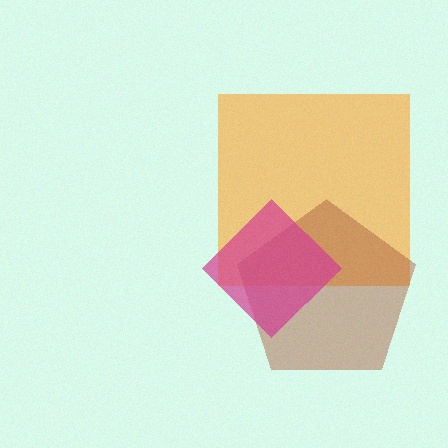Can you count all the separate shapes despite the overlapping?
Yes, there are 3 separate shapes.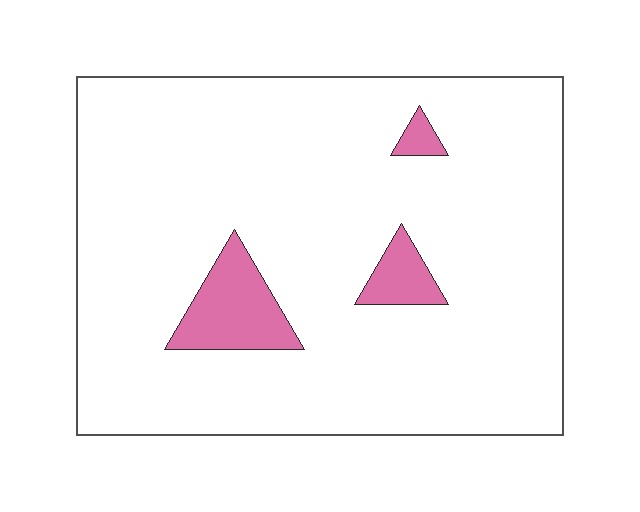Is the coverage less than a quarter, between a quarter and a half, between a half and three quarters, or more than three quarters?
Less than a quarter.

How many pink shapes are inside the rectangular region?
3.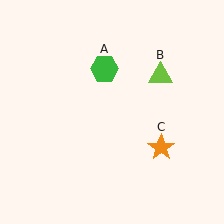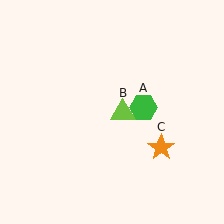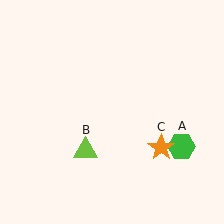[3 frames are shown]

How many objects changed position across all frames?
2 objects changed position: green hexagon (object A), lime triangle (object B).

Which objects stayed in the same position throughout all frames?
Orange star (object C) remained stationary.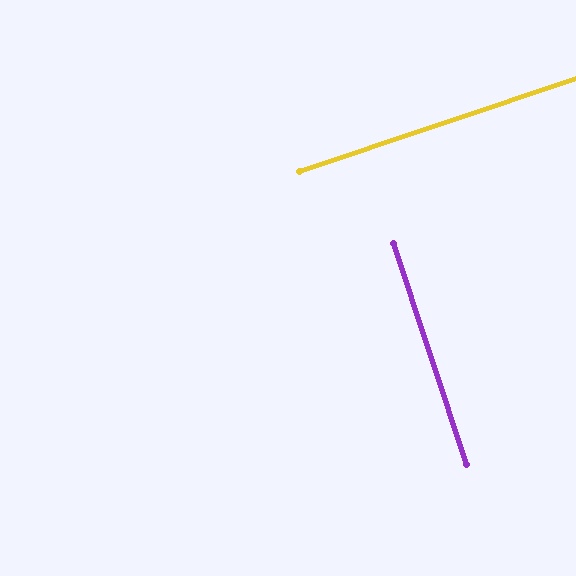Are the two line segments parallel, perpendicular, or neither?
Perpendicular — they meet at approximately 90°.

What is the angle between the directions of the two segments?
Approximately 90 degrees.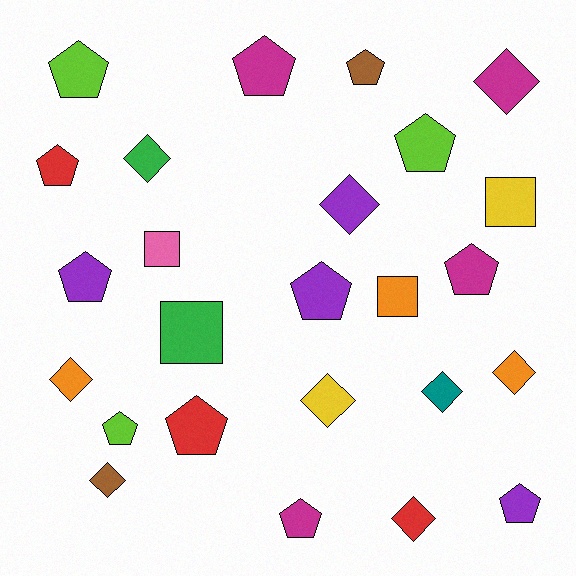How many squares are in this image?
There are 4 squares.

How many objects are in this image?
There are 25 objects.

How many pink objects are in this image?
There is 1 pink object.